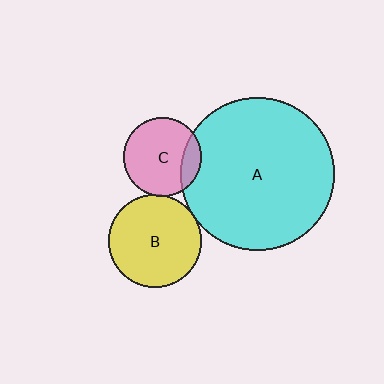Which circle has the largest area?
Circle A (cyan).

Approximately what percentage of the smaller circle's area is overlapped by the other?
Approximately 15%.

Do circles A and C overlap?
Yes.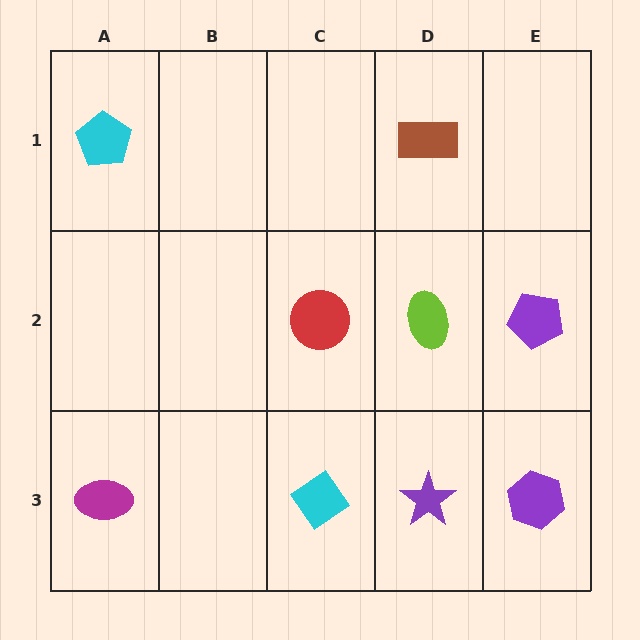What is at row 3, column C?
A cyan diamond.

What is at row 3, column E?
A purple hexagon.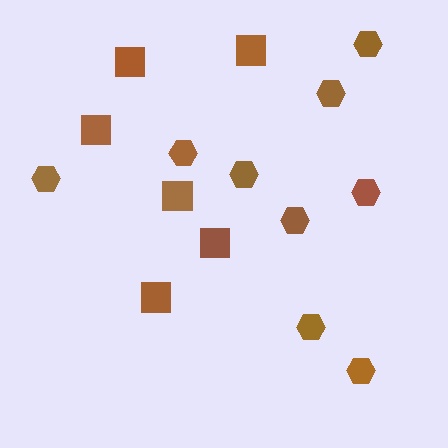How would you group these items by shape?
There are 2 groups: one group of hexagons (9) and one group of squares (6).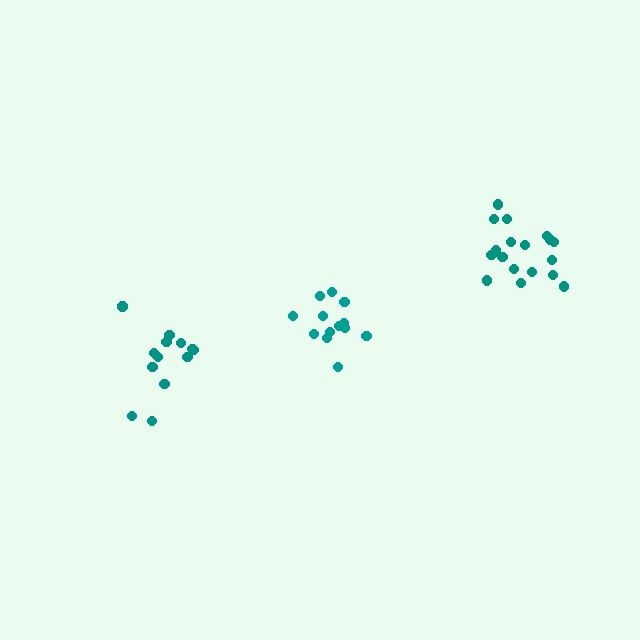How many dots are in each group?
Group 1: 13 dots, Group 2: 18 dots, Group 3: 13 dots (44 total).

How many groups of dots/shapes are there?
There are 3 groups.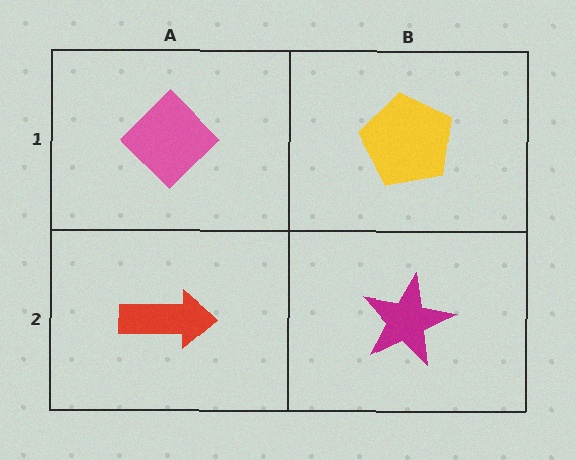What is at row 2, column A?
A red arrow.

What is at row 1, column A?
A pink diamond.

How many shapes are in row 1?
2 shapes.